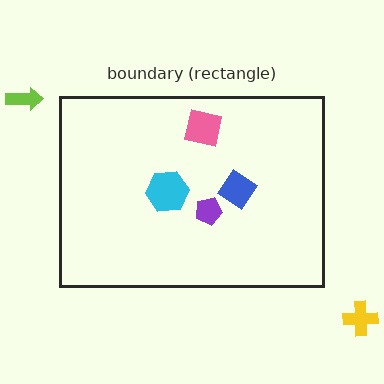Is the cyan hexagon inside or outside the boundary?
Inside.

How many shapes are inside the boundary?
4 inside, 2 outside.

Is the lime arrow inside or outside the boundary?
Outside.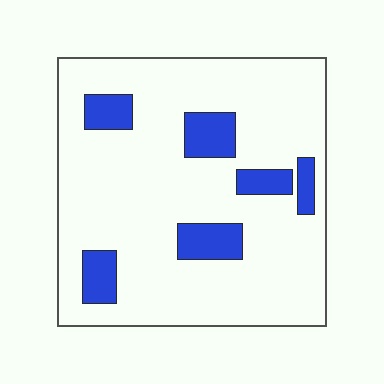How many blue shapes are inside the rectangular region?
6.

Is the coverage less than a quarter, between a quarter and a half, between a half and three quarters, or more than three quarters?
Less than a quarter.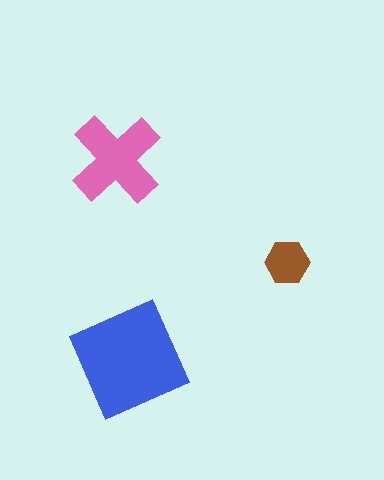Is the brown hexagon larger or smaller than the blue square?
Smaller.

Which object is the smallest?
The brown hexagon.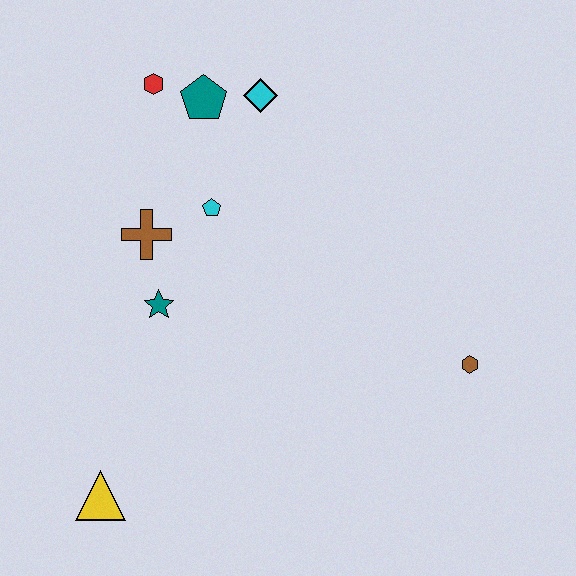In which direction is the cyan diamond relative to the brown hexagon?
The cyan diamond is above the brown hexagon.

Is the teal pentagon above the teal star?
Yes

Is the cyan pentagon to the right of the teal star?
Yes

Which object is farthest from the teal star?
The brown hexagon is farthest from the teal star.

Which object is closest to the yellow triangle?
The teal star is closest to the yellow triangle.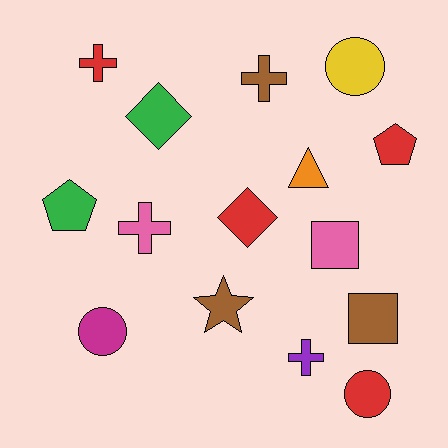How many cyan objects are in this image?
There are no cyan objects.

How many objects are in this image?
There are 15 objects.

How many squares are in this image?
There are 2 squares.